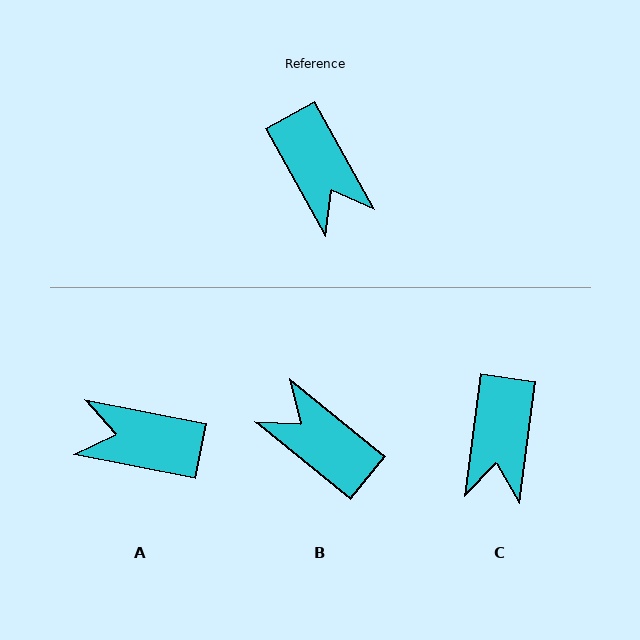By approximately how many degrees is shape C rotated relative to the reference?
Approximately 36 degrees clockwise.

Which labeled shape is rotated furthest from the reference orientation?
B, about 158 degrees away.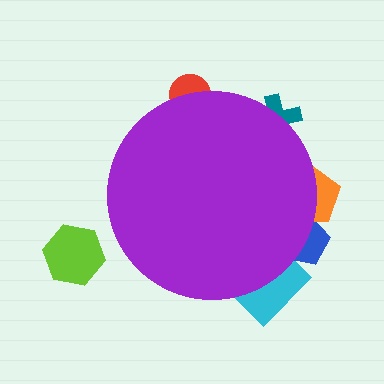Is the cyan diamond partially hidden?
Yes, the cyan diamond is partially hidden behind the purple circle.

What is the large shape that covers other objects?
A purple circle.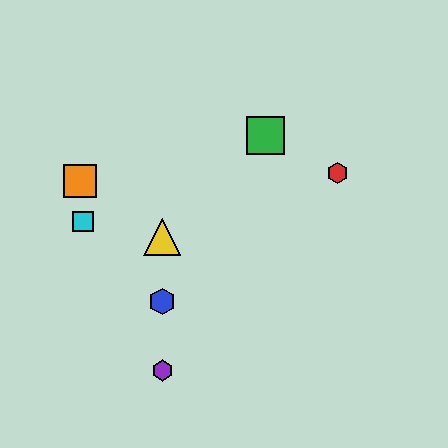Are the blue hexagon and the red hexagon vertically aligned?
No, the blue hexagon is at x≈162 and the red hexagon is at x≈337.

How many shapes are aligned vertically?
3 shapes (the blue hexagon, the yellow triangle, the purple hexagon) are aligned vertically.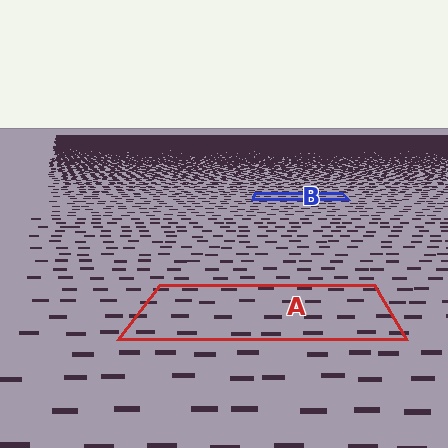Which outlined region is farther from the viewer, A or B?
Region B is farther from the viewer — the texture elements inside it appear smaller and more densely packed.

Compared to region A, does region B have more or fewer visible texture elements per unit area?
Region B has more texture elements per unit area — they are packed more densely because it is farther away.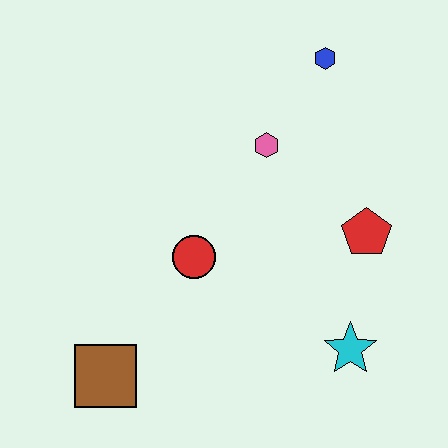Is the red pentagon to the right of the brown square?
Yes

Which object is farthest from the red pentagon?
The brown square is farthest from the red pentagon.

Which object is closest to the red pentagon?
The cyan star is closest to the red pentagon.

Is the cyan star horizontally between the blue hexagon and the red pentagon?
Yes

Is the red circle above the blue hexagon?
No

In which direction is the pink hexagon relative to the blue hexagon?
The pink hexagon is below the blue hexagon.